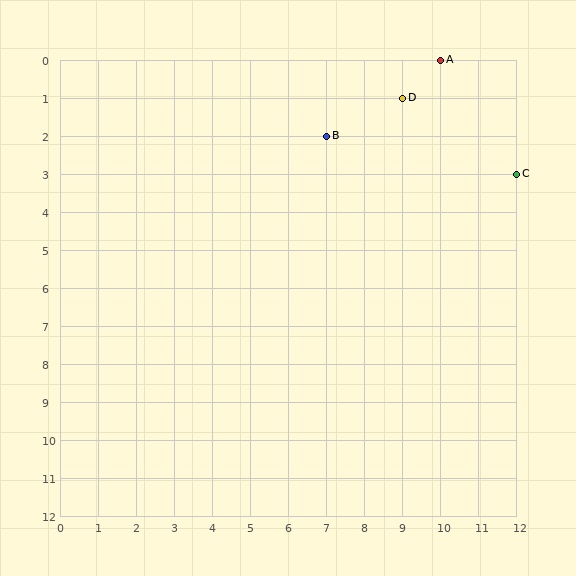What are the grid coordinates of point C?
Point C is at grid coordinates (12, 3).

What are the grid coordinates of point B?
Point B is at grid coordinates (7, 2).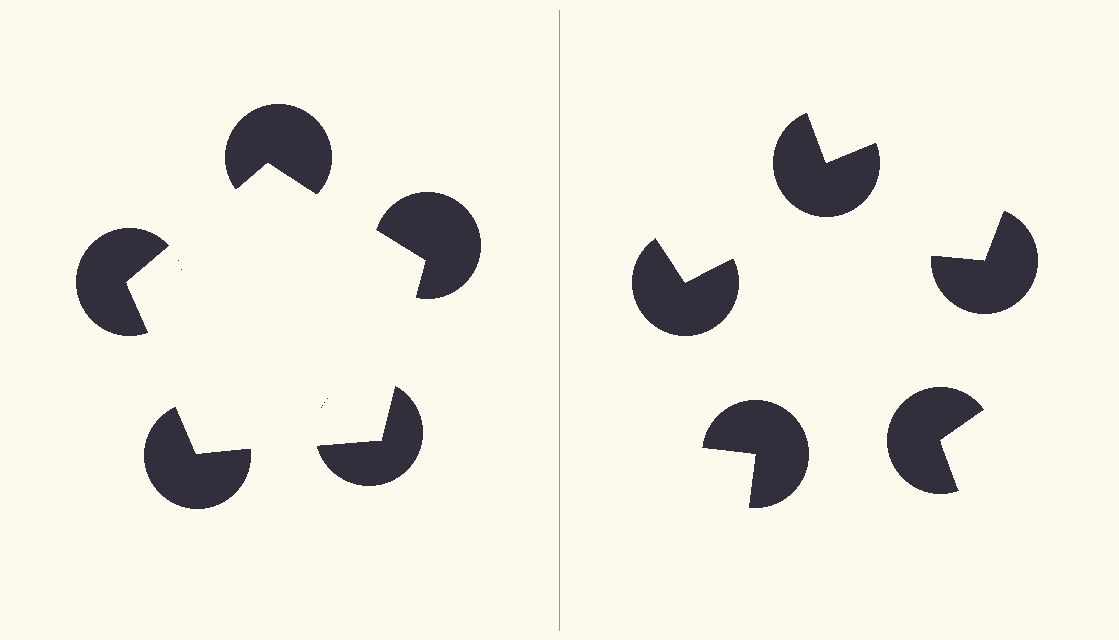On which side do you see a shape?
An illusory pentagon appears on the left side. On the right side the wedge cuts are rotated, so no coherent shape forms.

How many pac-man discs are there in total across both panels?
10 — 5 on each side.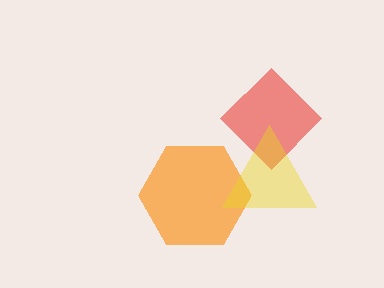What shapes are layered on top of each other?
The layered shapes are: a red diamond, an orange hexagon, a yellow triangle.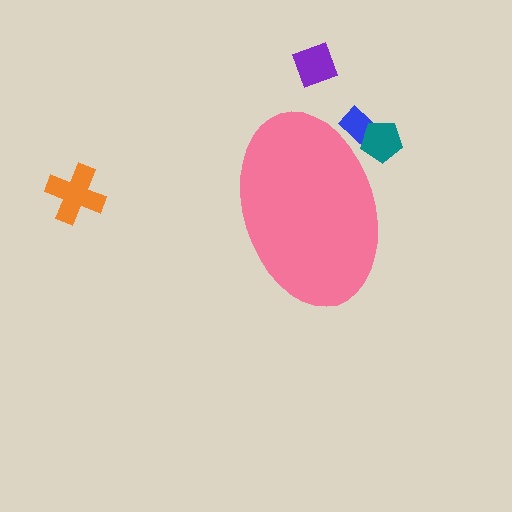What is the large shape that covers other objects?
A pink ellipse.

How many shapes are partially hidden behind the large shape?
2 shapes are partially hidden.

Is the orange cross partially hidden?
No, the orange cross is fully visible.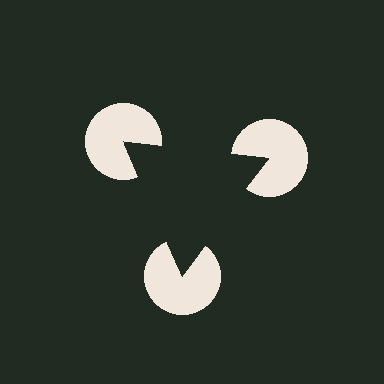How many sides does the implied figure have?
3 sides.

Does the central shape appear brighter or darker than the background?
It typically appears slightly darker than the background, even though no actual brightness change is drawn.